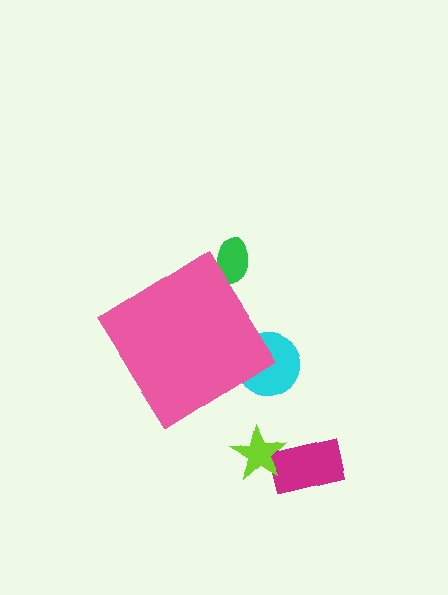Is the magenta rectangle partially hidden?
No, the magenta rectangle is fully visible.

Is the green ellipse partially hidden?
Yes, the green ellipse is partially hidden behind the pink diamond.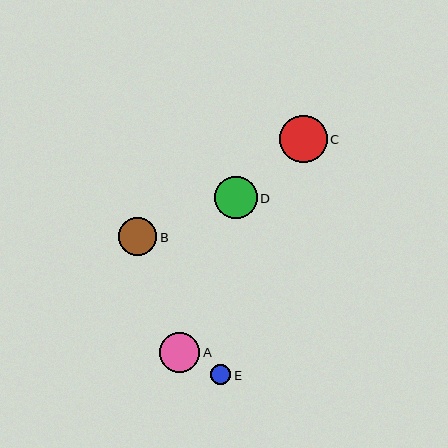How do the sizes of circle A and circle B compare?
Circle A and circle B are approximately the same size.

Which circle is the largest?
Circle C is the largest with a size of approximately 47 pixels.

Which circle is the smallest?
Circle E is the smallest with a size of approximately 20 pixels.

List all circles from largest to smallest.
From largest to smallest: C, D, A, B, E.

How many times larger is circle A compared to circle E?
Circle A is approximately 2.0 times the size of circle E.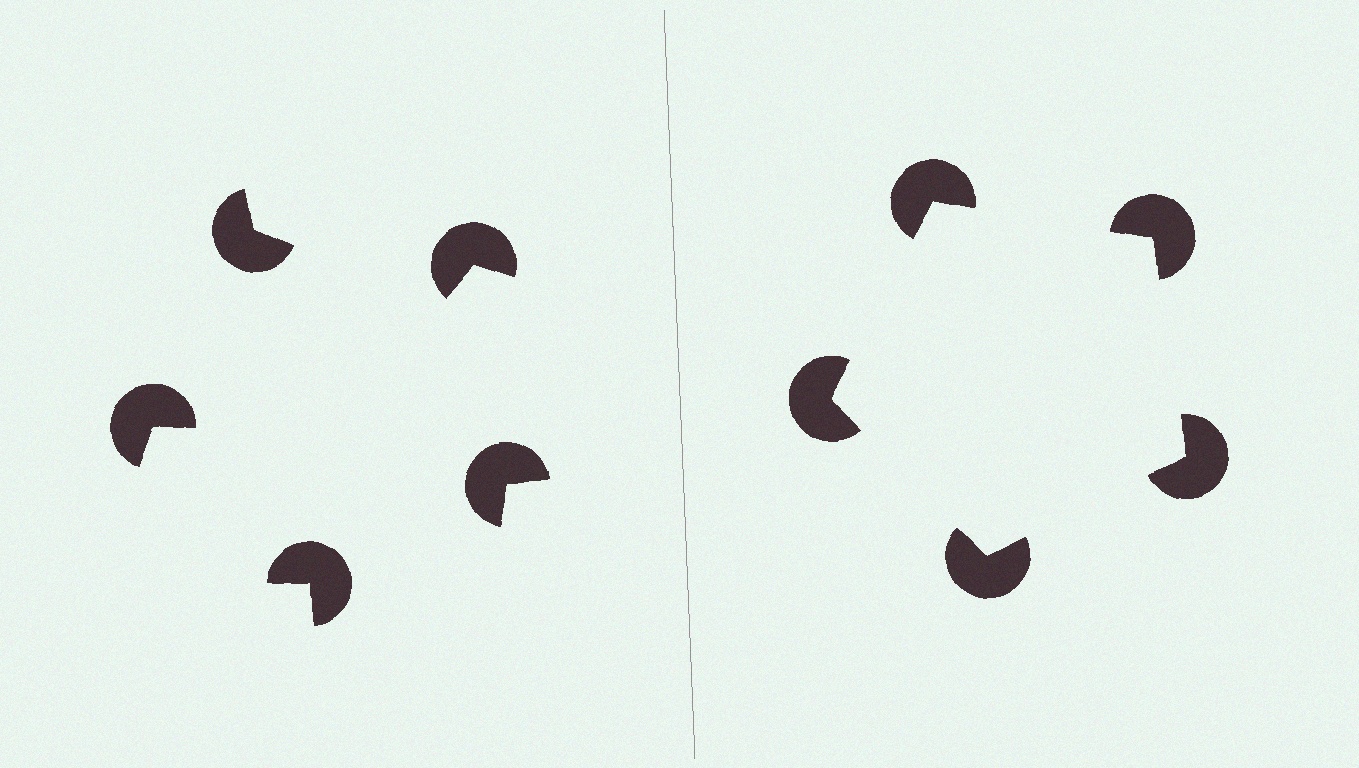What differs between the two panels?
The pac-man discs are positioned identically on both sides; only the wedge orientations differ. On the right they align to a pentagon; on the left they are misaligned.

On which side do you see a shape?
An illusory pentagon appears on the right side. On the left side the wedge cuts are rotated, so no coherent shape forms.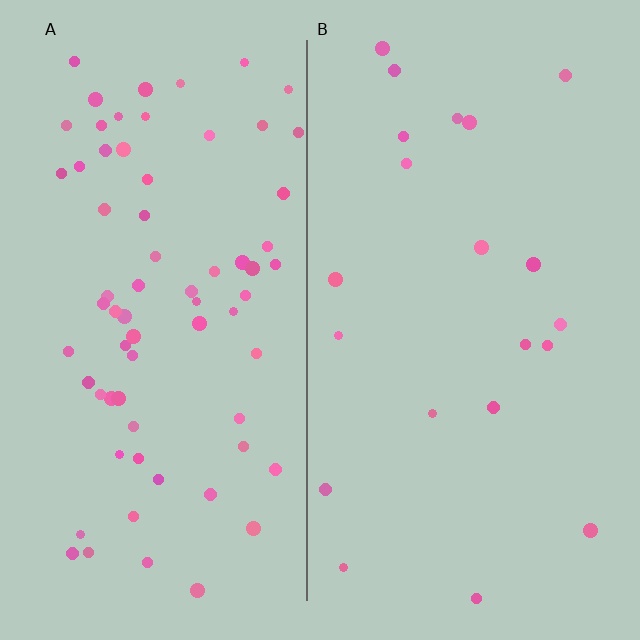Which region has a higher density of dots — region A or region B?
A (the left).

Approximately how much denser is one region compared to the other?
Approximately 3.4× — region A over region B.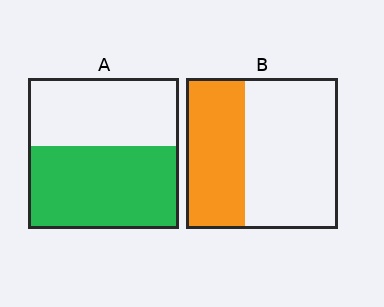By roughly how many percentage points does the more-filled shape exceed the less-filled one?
By roughly 15 percentage points (A over B).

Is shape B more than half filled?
No.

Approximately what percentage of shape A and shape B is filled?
A is approximately 55% and B is approximately 40%.